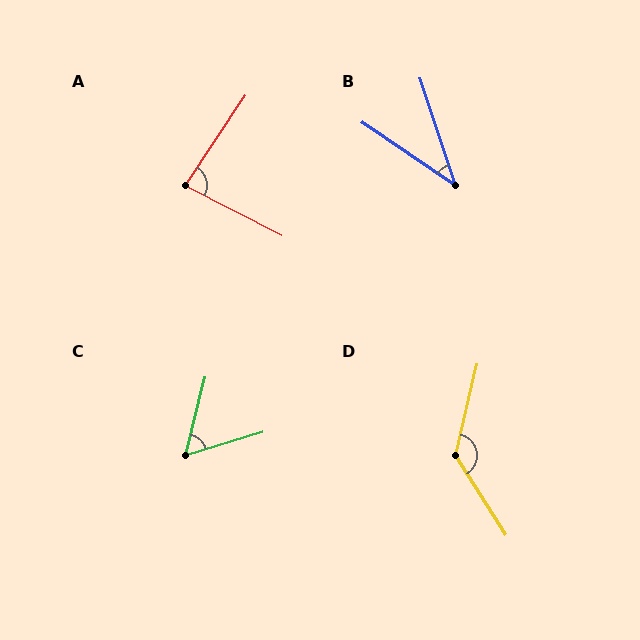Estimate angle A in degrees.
Approximately 83 degrees.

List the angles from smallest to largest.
B (38°), C (59°), A (83°), D (134°).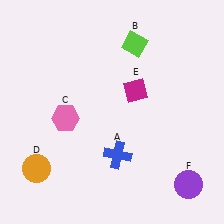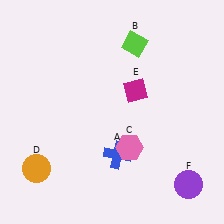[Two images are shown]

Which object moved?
The pink hexagon (C) moved right.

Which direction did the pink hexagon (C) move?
The pink hexagon (C) moved right.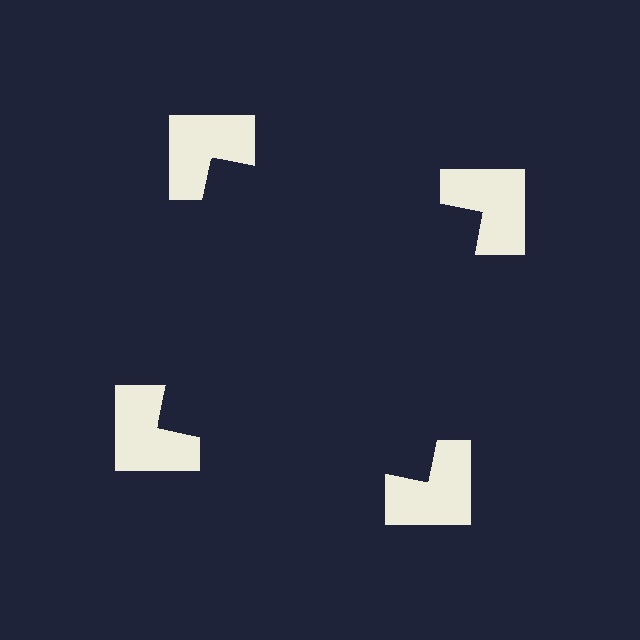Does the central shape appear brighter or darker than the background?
It typically appears slightly darker than the background, even though no actual brightness change is drawn.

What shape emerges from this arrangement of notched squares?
An illusory square — its edges are inferred from the aligned wedge cuts in the notched squares, not physically drawn.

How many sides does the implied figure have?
4 sides.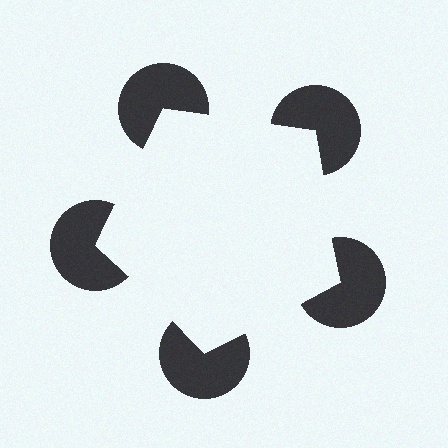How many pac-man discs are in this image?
There are 5 — one at each vertex of the illusory pentagon.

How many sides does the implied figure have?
5 sides.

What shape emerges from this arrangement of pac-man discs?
An illusory pentagon — its edges are inferred from the aligned wedge cuts in the pac-man discs, not physically drawn.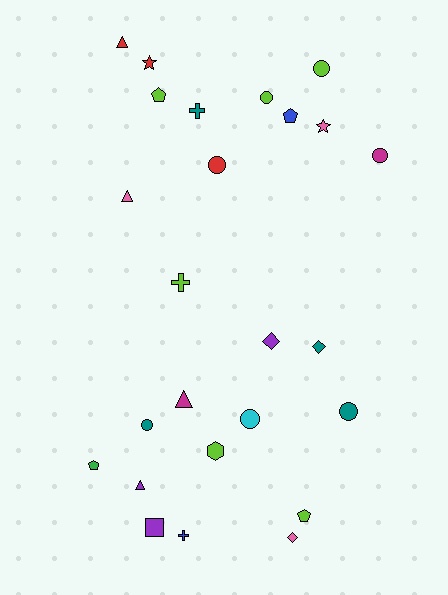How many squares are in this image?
There is 1 square.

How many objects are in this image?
There are 25 objects.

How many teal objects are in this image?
There are 4 teal objects.